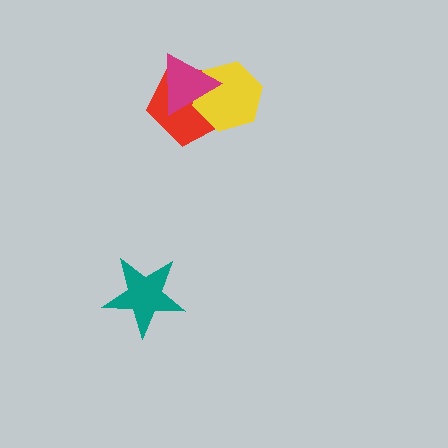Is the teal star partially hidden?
No, no other shape covers it.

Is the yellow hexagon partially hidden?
Yes, it is partially covered by another shape.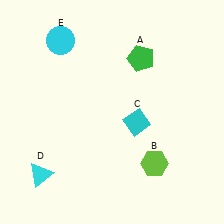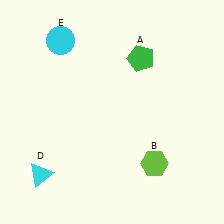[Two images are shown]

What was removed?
The cyan diamond (C) was removed in Image 2.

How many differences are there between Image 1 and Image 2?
There is 1 difference between the two images.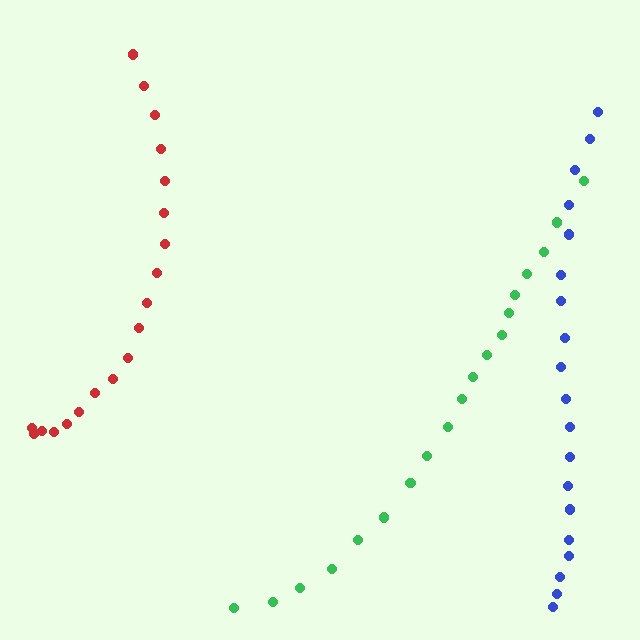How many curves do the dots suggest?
There are 3 distinct paths.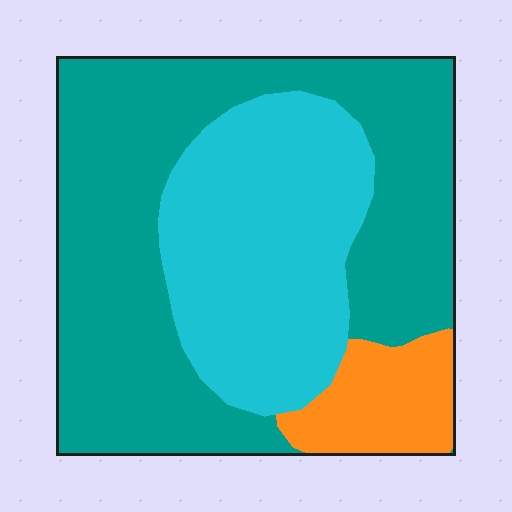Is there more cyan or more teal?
Teal.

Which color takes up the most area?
Teal, at roughly 55%.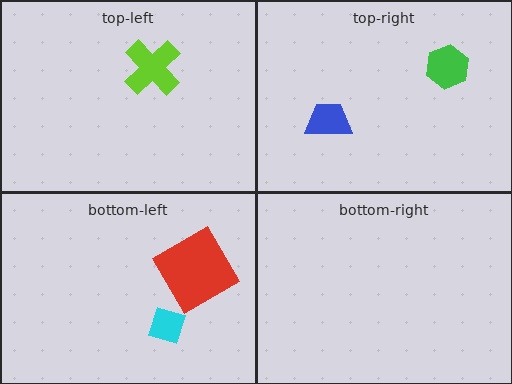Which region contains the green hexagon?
The top-right region.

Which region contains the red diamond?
The bottom-left region.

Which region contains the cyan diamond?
The bottom-left region.